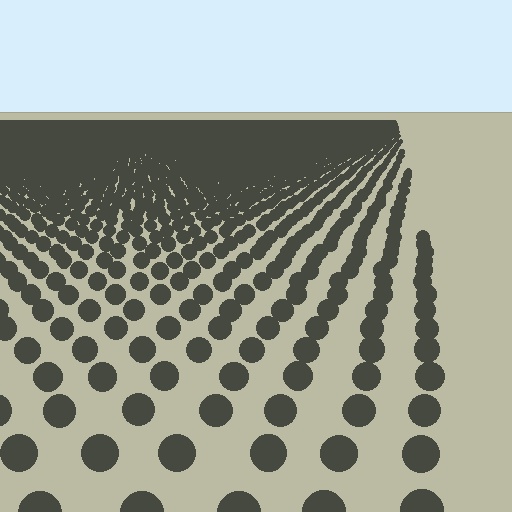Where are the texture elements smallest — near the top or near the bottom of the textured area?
Near the top.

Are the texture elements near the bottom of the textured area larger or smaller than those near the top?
Larger. Near the bottom, elements are closer to the viewer and appear at a bigger on-screen size.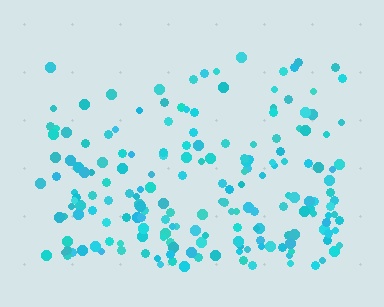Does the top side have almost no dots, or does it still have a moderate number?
Still a moderate number, just noticeably fewer than the bottom.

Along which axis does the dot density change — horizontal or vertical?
Vertical.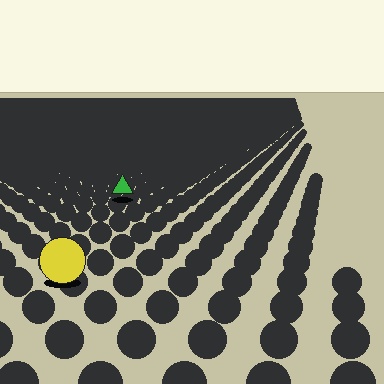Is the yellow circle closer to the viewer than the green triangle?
Yes. The yellow circle is closer — you can tell from the texture gradient: the ground texture is coarser near it.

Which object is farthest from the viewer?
The green triangle is farthest from the viewer. It appears smaller and the ground texture around it is denser.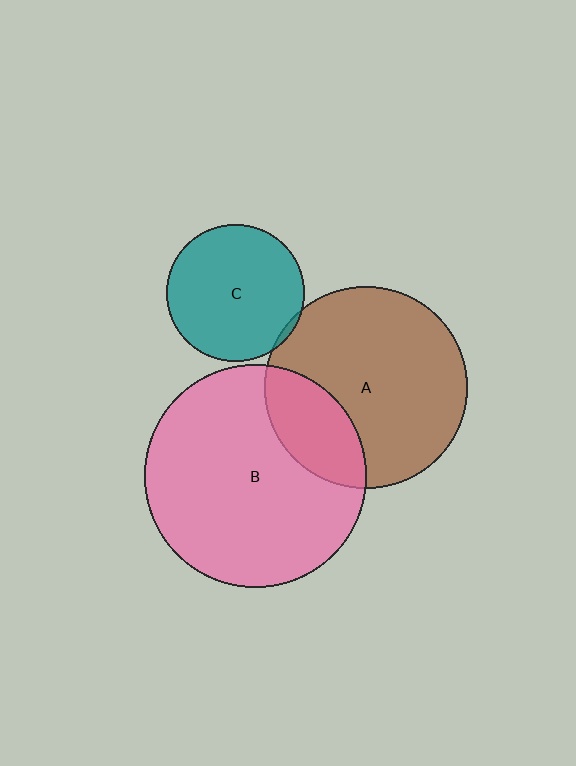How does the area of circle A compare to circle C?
Approximately 2.2 times.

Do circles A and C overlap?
Yes.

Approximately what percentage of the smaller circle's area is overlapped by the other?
Approximately 5%.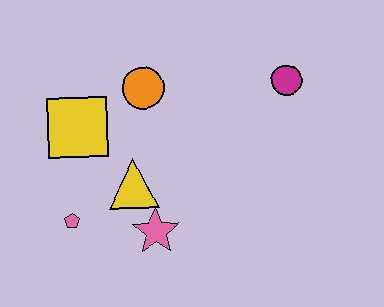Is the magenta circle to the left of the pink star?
No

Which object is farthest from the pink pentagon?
The magenta circle is farthest from the pink pentagon.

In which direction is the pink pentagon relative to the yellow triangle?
The pink pentagon is to the left of the yellow triangle.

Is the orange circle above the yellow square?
Yes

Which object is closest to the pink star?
The yellow triangle is closest to the pink star.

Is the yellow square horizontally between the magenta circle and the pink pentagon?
Yes